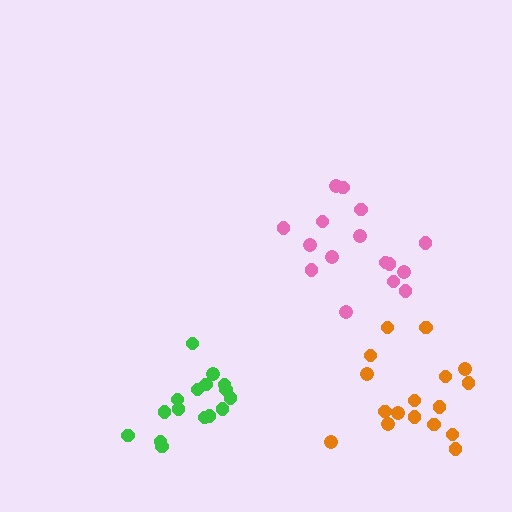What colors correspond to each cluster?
The clusters are colored: green, pink, orange.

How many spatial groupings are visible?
There are 3 spatial groupings.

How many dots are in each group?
Group 1: 16 dots, Group 2: 16 dots, Group 3: 17 dots (49 total).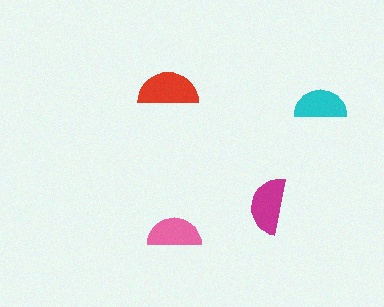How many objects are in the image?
There are 4 objects in the image.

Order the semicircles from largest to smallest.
the red one, the magenta one, the pink one, the cyan one.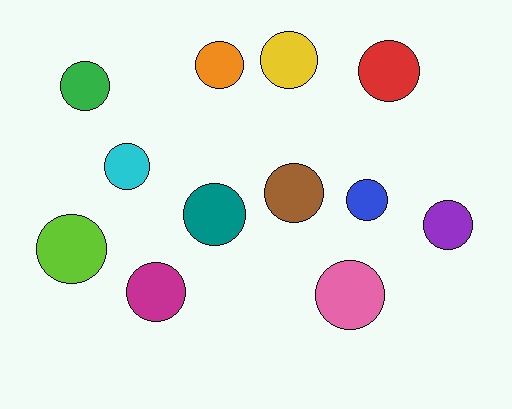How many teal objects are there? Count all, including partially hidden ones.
There is 1 teal object.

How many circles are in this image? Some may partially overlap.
There are 12 circles.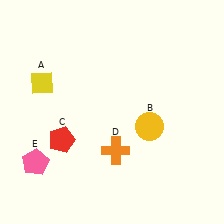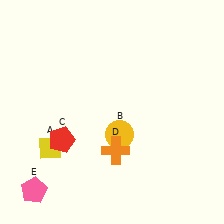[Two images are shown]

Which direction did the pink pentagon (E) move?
The pink pentagon (E) moved down.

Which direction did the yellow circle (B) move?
The yellow circle (B) moved left.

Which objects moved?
The objects that moved are: the yellow diamond (A), the yellow circle (B), the pink pentagon (E).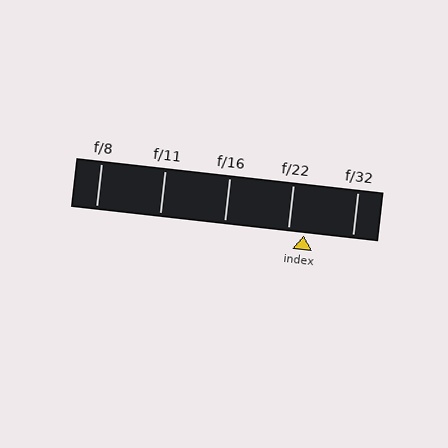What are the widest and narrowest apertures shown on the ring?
The widest aperture shown is f/8 and the narrowest is f/32.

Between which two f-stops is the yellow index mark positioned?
The index mark is between f/22 and f/32.